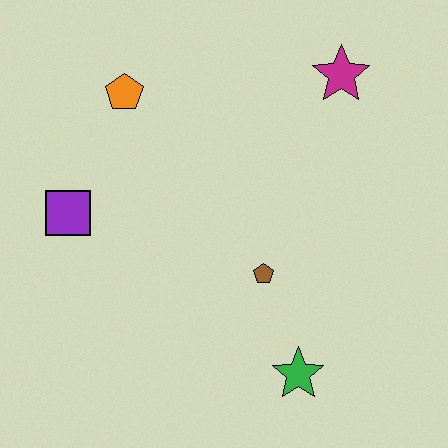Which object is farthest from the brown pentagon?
The orange pentagon is farthest from the brown pentagon.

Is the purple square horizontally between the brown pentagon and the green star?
No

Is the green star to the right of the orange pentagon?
Yes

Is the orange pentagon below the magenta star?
Yes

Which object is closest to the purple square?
The orange pentagon is closest to the purple square.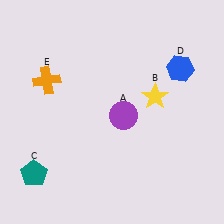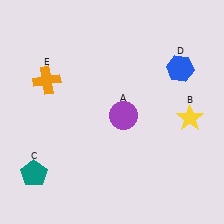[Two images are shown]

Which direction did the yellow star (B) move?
The yellow star (B) moved right.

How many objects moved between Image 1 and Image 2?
1 object moved between the two images.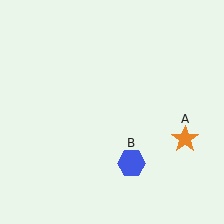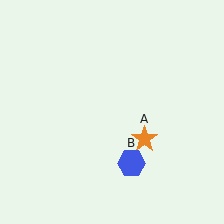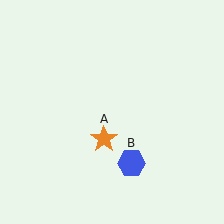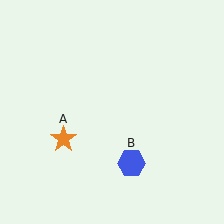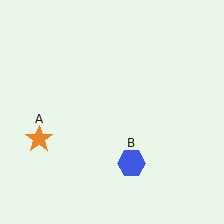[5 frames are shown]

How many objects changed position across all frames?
1 object changed position: orange star (object A).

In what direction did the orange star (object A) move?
The orange star (object A) moved left.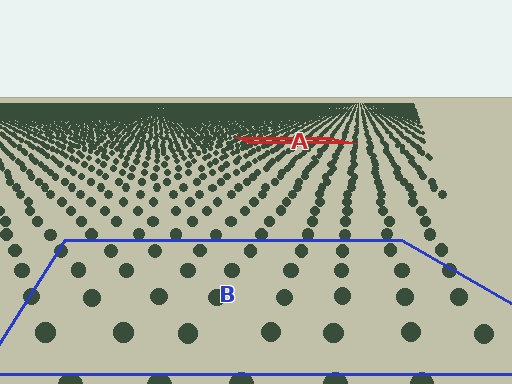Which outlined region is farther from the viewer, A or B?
Region A is farther from the viewer — the texture elements inside it appear smaller and more densely packed.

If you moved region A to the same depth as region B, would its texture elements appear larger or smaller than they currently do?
They would appear larger. At a closer depth, the same texture elements are projected at a bigger on-screen size.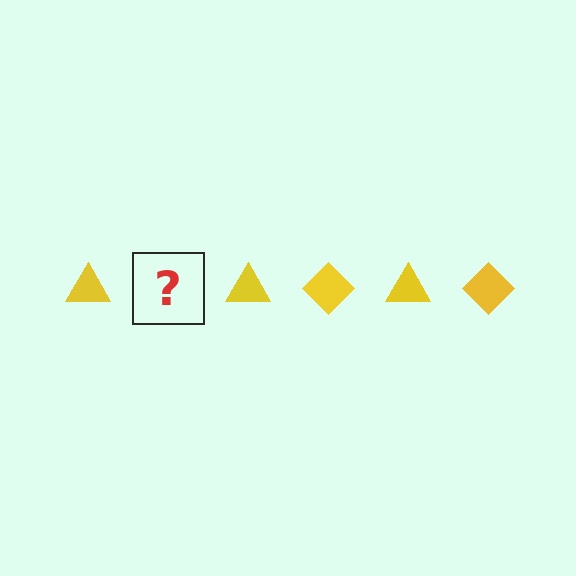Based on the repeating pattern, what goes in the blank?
The blank should be a yellow diamond.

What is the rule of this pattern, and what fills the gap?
The rule is that the pattern cycles through triangle, diamond shapes in yellow. The gap should be filled with a yellow diamond.